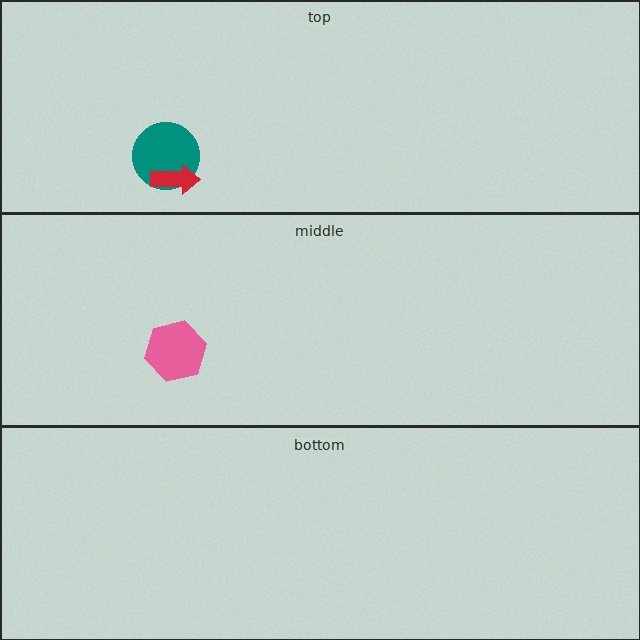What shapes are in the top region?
The teal circle, the red arrow.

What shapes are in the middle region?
The pink hexagon.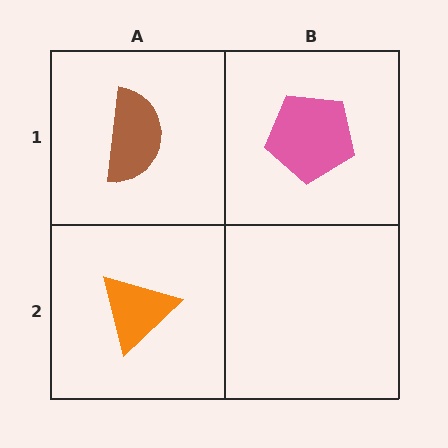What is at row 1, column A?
A brown semicircle.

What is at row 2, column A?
An orange triangle.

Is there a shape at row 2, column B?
No, that cell is empty.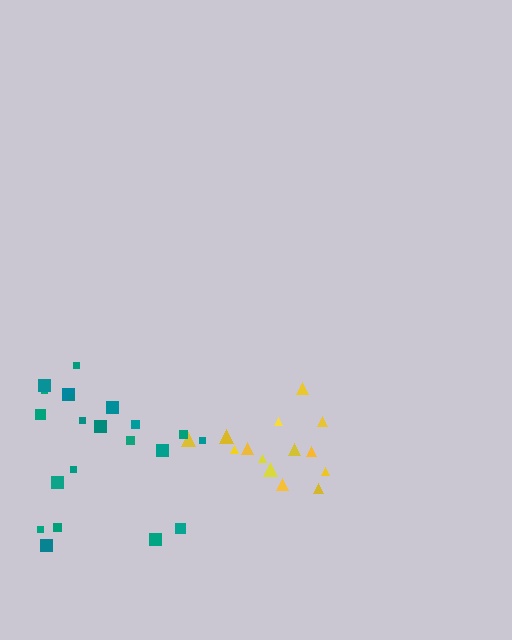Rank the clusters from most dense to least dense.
yellow, teal.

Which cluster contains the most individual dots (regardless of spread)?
Teal (21).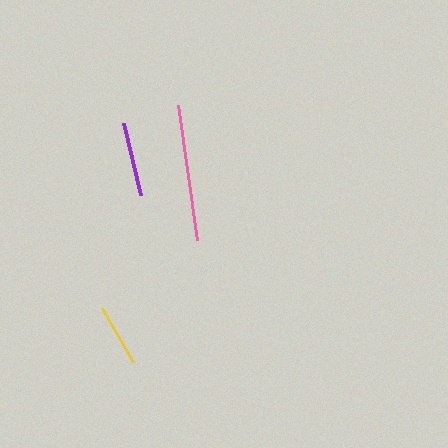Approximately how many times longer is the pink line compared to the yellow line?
The pink line is approximately 2.2 times the length of the yellow line.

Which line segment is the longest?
The pink line is the longest at approximately 136 pixels.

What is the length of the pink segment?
The pink segment is approximately 136 pixels long.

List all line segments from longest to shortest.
From longest to shortest: pink, purple, yellow.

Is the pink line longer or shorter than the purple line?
The pink line is longer than the purple line.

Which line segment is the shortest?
The yellow line is the shortest at approximately 62 pixels.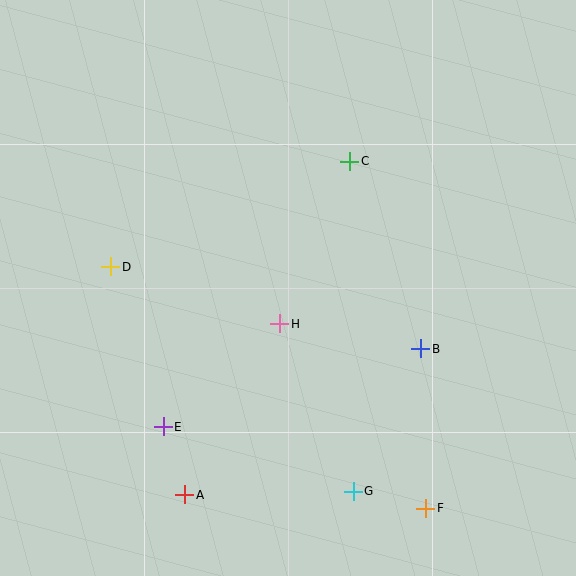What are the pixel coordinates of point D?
Point D is at (111, 267).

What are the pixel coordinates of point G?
Point G is at (353, 491).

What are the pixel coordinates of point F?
Point F is at (426, 508).